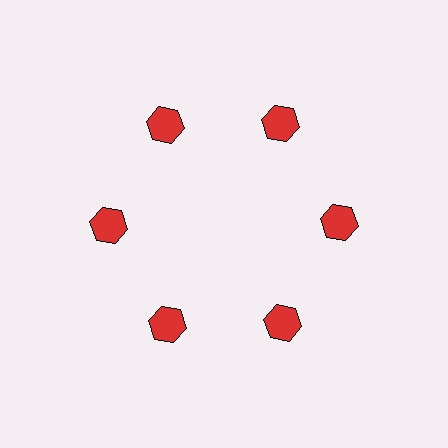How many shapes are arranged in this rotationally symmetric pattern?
There are 6 shapes, arranged in 6 groups of 1.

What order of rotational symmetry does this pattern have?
This pattern has 6-fold rotational symmetry.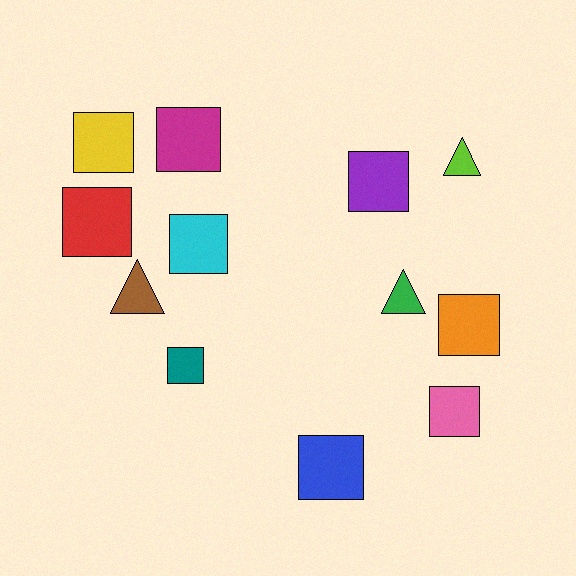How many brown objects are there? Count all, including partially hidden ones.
There is 1 brown object.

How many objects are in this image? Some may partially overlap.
There are 12 objects.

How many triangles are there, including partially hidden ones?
There are 3 triangles.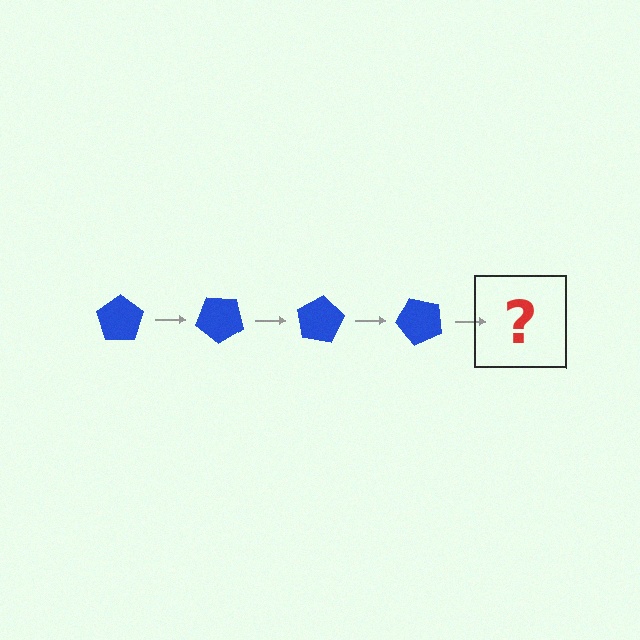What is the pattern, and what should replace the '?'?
The pattern is that the pentagon rotates 40 degrees each step. The '?' should be a blue pentagon rotated 160 degrees.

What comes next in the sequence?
The next element should be a blue pentagon rotated 160 degrees.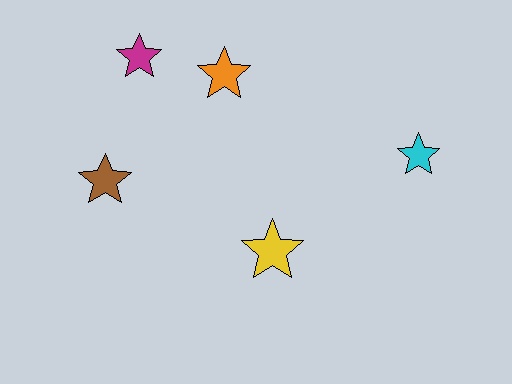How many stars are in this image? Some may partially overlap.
There are 5 stars.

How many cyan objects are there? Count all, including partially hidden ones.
There is 1 cyan object.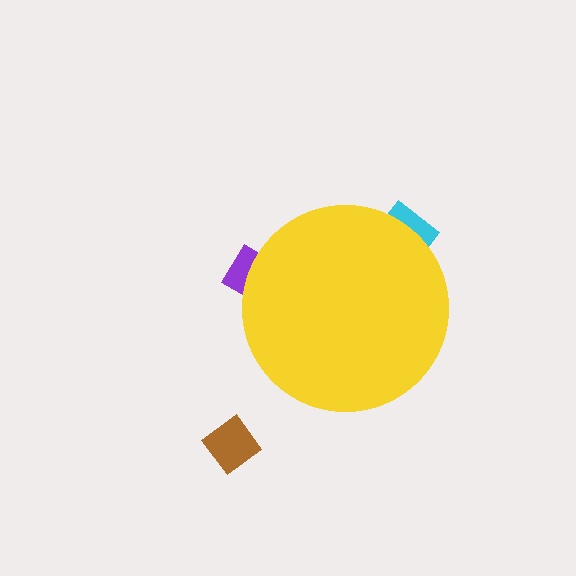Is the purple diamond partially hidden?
Yes, the purple diamond is partially hidden behind the yellow circle.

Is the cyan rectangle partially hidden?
Yes, the cyan rectangle is partially hidden behind the yellow circle.